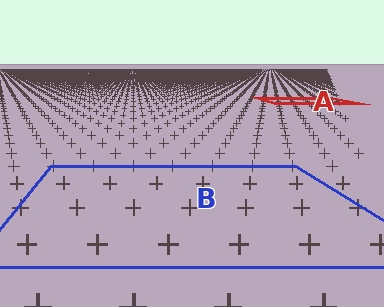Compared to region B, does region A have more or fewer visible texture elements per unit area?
Region A has more texture elements per unit area — they are packed more densely because it is farther away.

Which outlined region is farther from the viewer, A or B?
Region A is farther from the viewer — the texture elements inside it appear smaller and more densely packed.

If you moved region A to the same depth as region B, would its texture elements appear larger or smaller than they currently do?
They would appear larger. At a closer depth, the same texture elements are projected at a bigger on-screen size.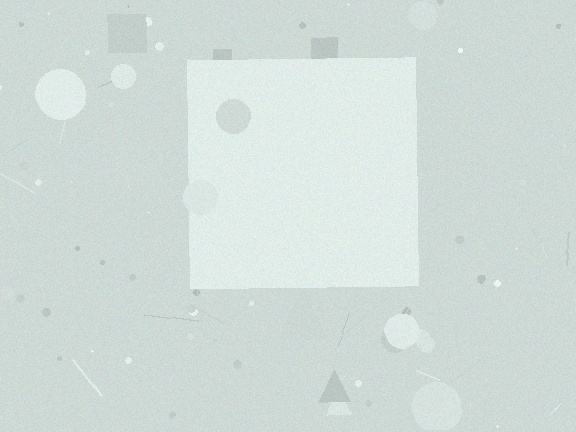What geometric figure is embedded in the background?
A square is embedded in the background.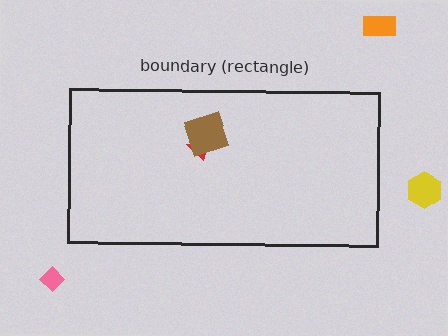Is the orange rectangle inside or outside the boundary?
Outside.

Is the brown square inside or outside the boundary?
Inside.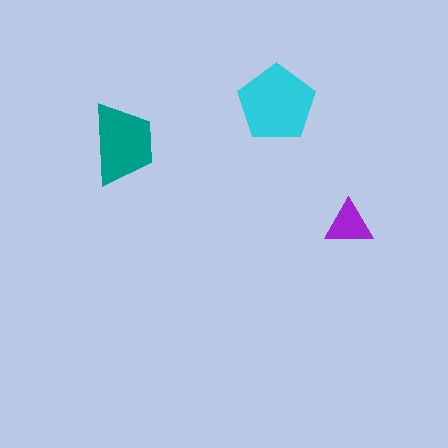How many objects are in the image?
There are 3 objects in the image.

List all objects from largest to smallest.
The cyan pentagon, the teal trapezoid, the purple triangle.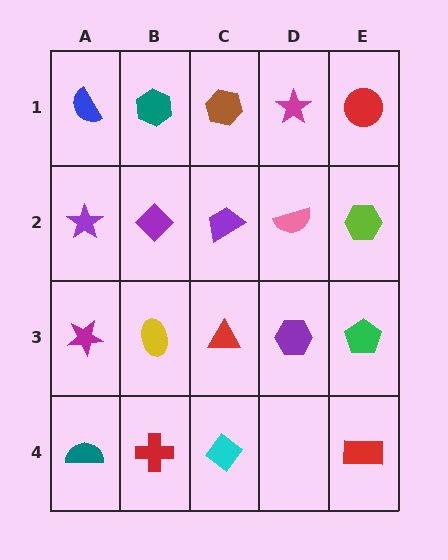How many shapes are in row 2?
5 shapes.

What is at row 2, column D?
A pink semicircle.